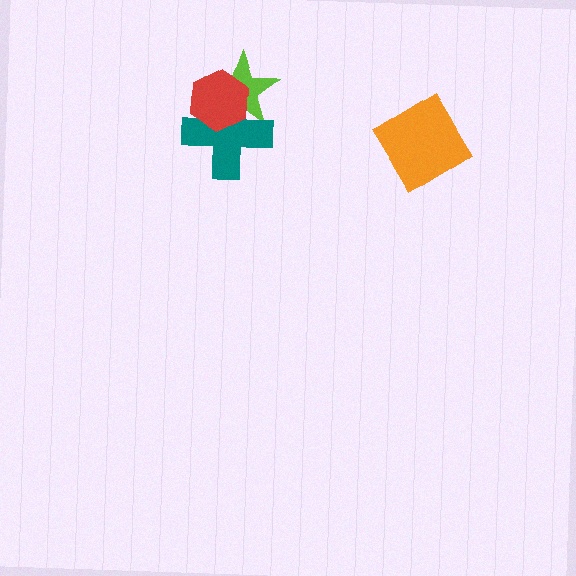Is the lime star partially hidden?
Yes, it is partially covered by another shape.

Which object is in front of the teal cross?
The red hexagon is in front of the teal cross.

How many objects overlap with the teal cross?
2 objects overlap with the teal cross.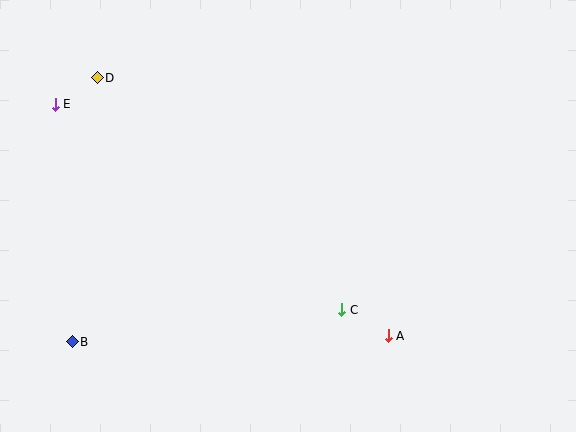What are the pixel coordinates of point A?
Point A is at (388, 336).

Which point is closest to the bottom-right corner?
Point A is closest to the bottom-right corner.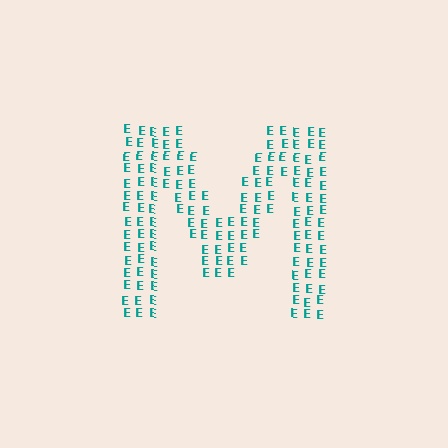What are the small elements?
The small elements are letter E's.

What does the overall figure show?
The overall figure shows the letter M.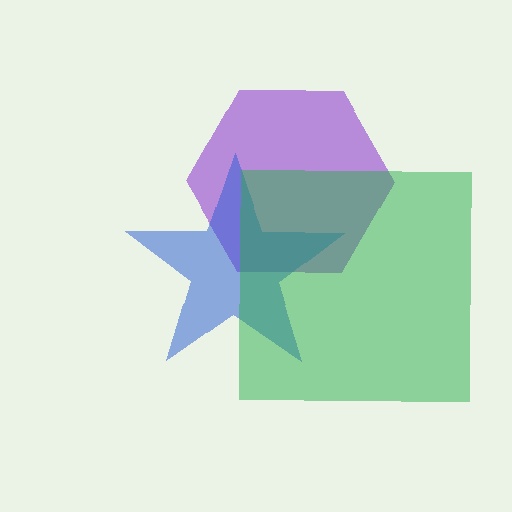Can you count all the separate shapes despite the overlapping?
Yes, there are 3 separate shapes.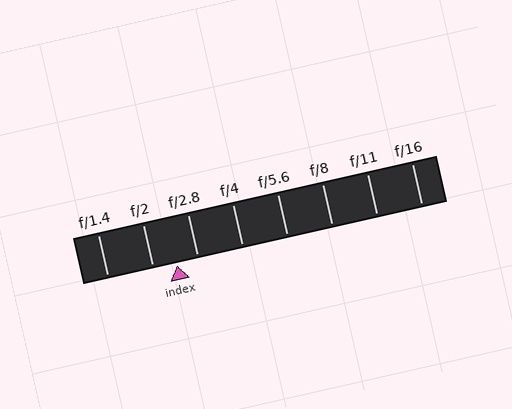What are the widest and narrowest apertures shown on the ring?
The widest aperture shown is f/1.4 and the narrowest is f/16.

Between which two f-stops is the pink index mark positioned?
The index mark is between f/2 and f/2.8.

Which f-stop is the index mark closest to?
The index mark is closest to f/2.8.